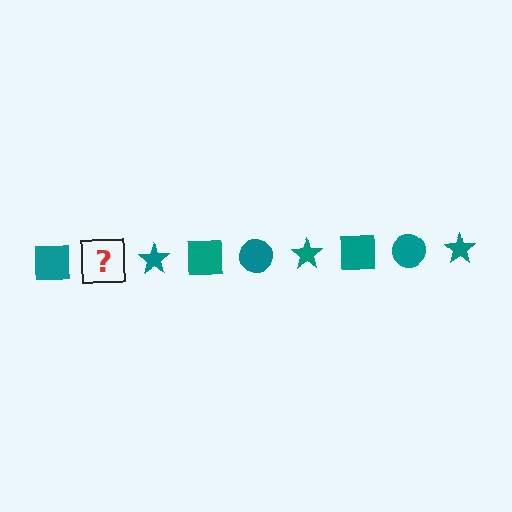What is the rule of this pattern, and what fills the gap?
The rule is that the pattern cycles through square, circle, star shapes in teal. The gap should be filled with a teal circle.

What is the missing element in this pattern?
The missing element is a teal circle.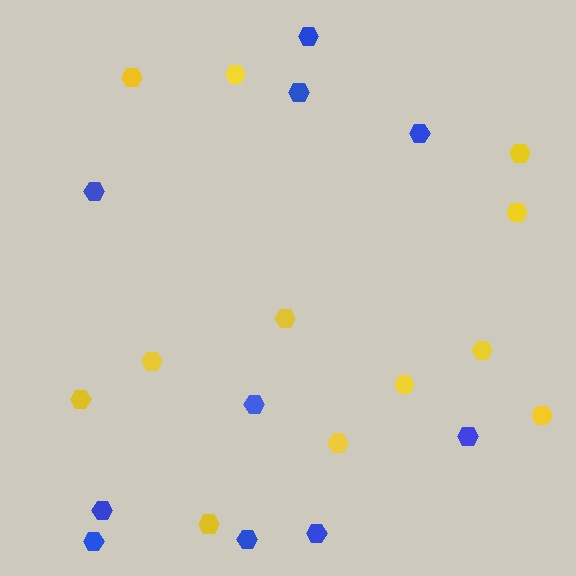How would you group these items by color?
There are 2 groups: one group of blue hexagons (10) and one group of yellow hexagons (12).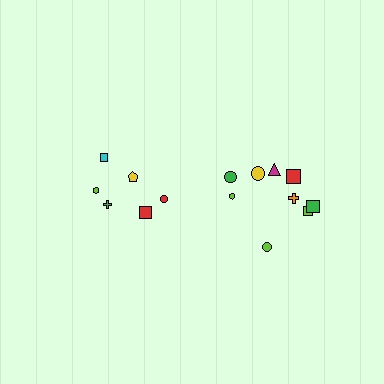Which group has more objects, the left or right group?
The right group.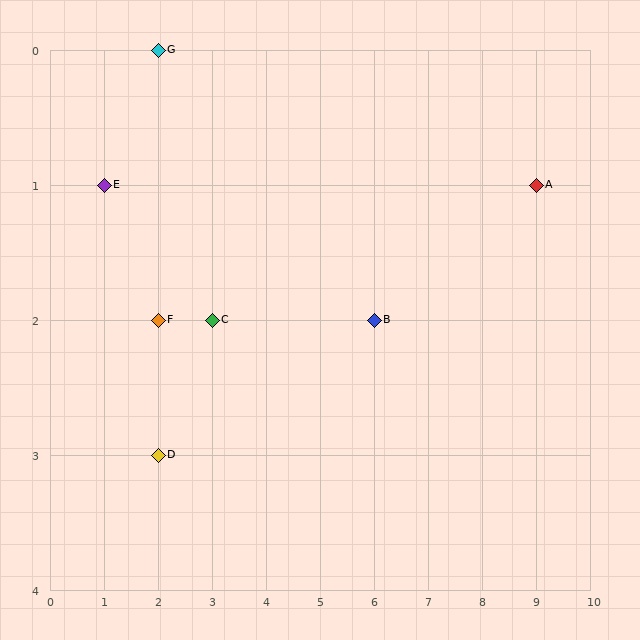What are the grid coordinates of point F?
Point F is at grid coordinates (2, 2).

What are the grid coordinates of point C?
Point C is at grid coordinates (3, 2).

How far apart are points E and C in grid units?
Points E and C are 2 columns and 1 row apart (about 2.2 grid units diagonally).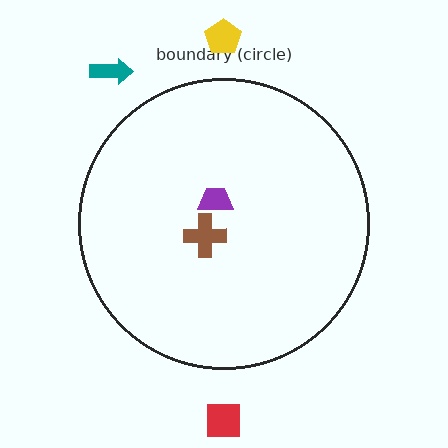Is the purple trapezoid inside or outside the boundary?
Inside.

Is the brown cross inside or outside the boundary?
Inside.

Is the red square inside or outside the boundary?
Outside.